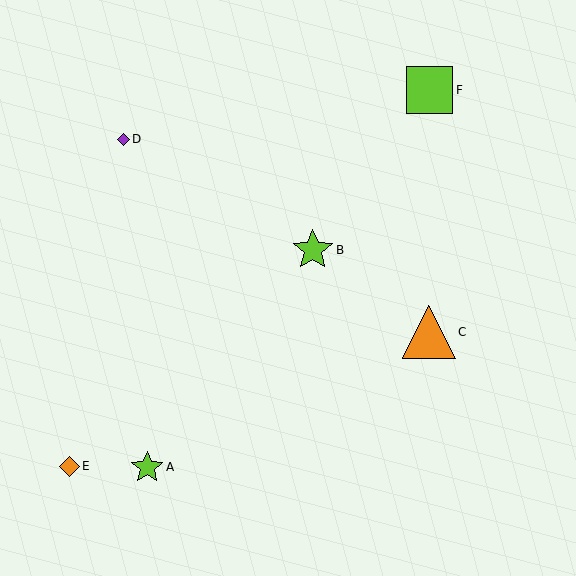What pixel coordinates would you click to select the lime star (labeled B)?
Click at (313, 250) to select the lime star B.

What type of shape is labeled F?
Shape F is a lime square.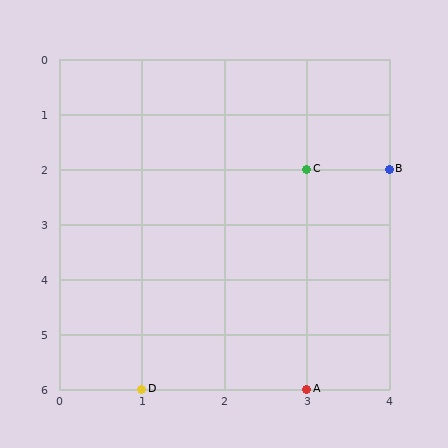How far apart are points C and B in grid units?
Points C and B are 1 column apart.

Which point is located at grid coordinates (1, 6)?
Point D is at (1, 6).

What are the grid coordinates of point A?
Point A is at grid coordinates (3, 6).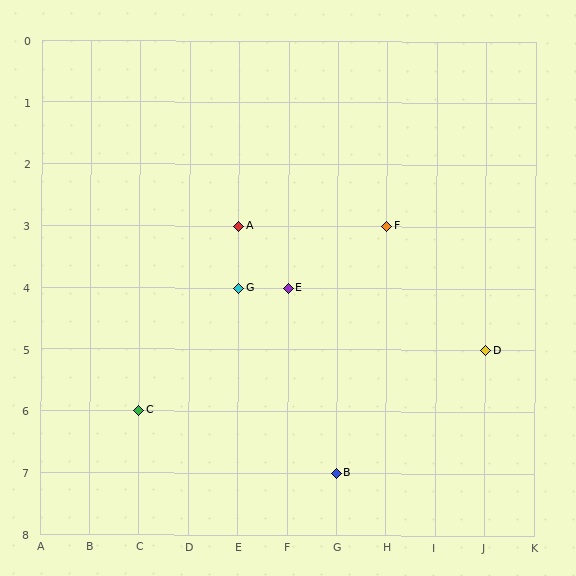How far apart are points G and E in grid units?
Points G and E are 1 column apart.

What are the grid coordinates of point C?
Point C is at grid coordinates (C, 6).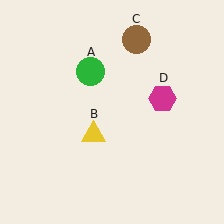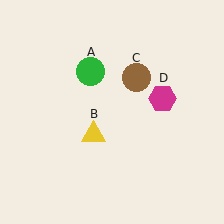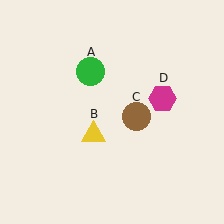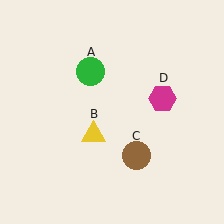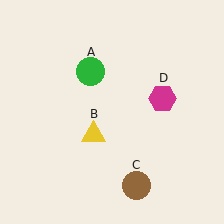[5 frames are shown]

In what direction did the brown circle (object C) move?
The brown circle (object C) moved down.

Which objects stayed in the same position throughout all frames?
Green circle (object A) and yellow triangle (object B) and magenta hexagon (object D) remained stationary.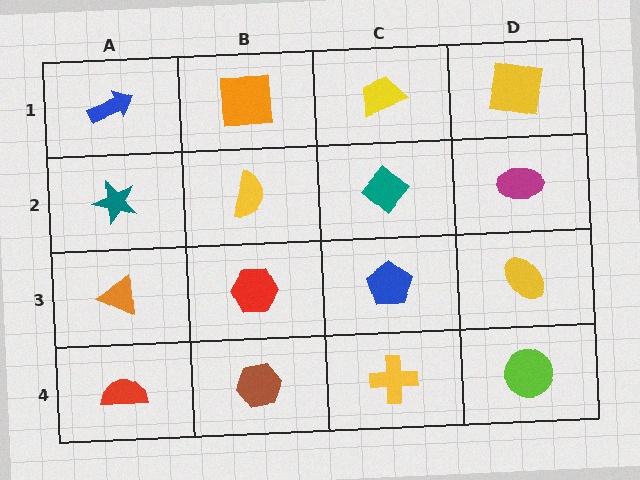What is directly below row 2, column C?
A blue pentagon.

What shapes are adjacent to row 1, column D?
A magenta ellipse (row 2, column D), a yellow trapezoid (row 1, column C).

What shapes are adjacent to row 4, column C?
A blue pentagon (row 3, column C), a brown hexagon (row 4, column B), a lime circle (row 4, column D).